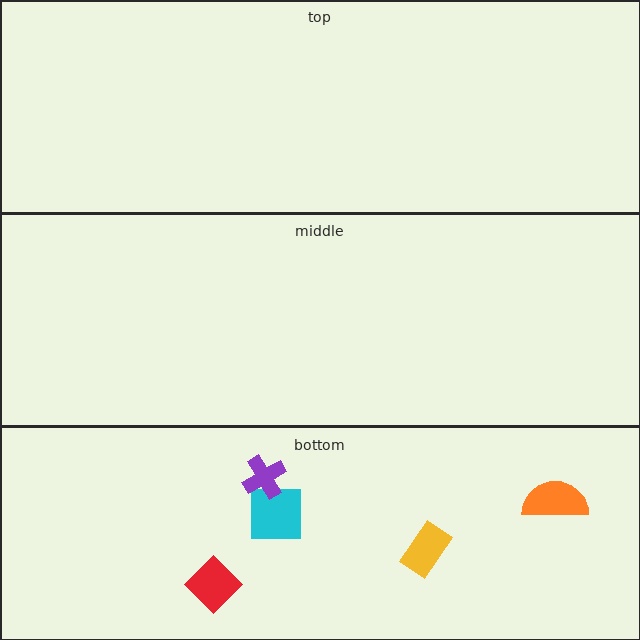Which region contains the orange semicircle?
The bottom region.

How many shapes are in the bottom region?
5.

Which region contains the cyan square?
The bottom region.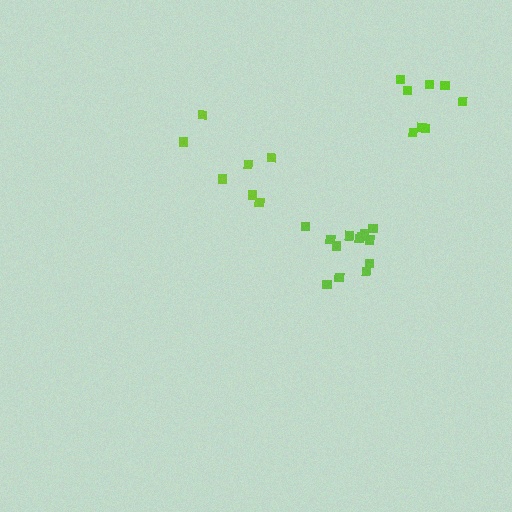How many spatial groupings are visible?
There are 3 spatial groupings.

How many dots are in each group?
Group 1: 7 dots, Group 2: 13 dots, Group 3: 8 dots (28 total).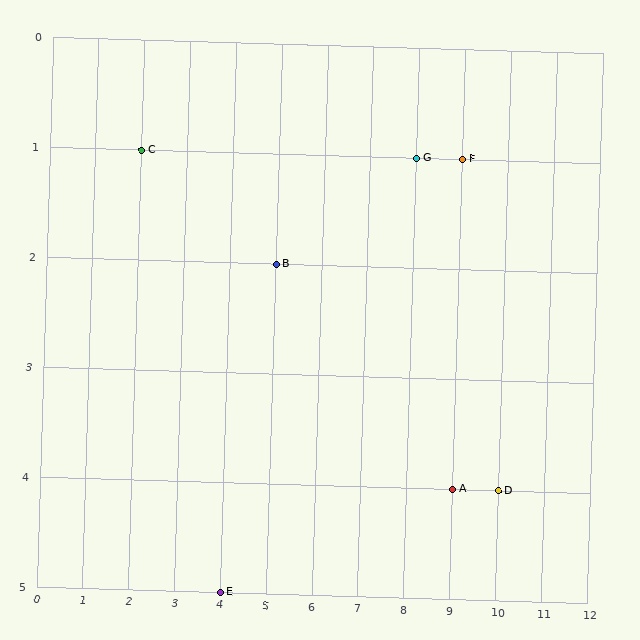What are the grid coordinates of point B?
Point B is at grid coordinates (5, 2).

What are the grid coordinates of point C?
Point C is at grid coordinates (2, 1).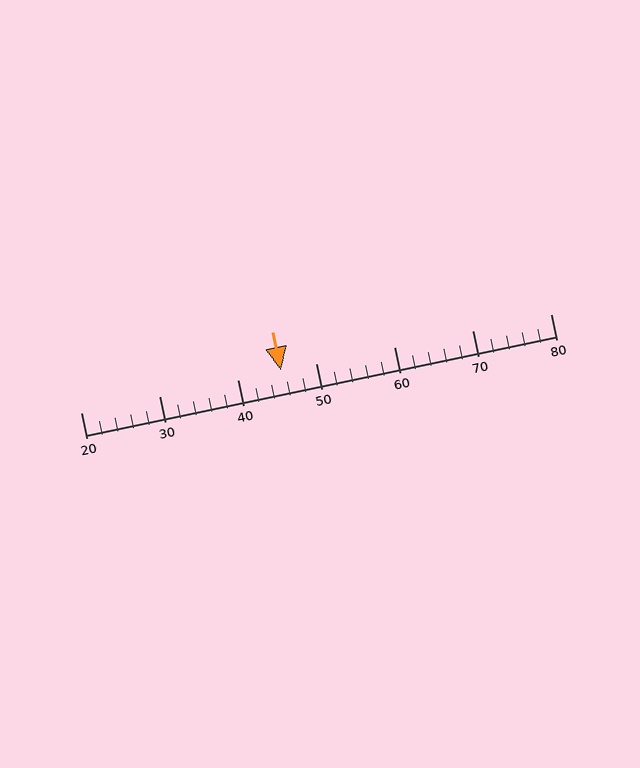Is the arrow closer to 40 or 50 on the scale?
The arrow is closer to 50.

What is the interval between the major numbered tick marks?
The major tick marks are spaced 10 units apart.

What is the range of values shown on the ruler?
The ruler shows values from 20 to 80.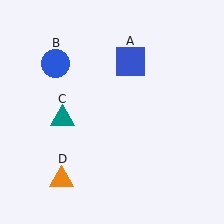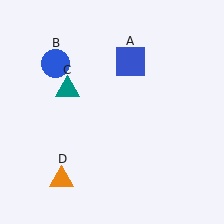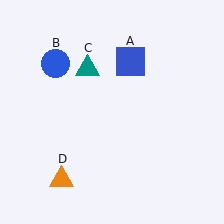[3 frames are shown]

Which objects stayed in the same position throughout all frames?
Blue square (object A) and blue circle (object B) and orange triangle (object D) remained stationary.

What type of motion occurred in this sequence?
The teal triangle (object C) rotated clockwise around the center of the scene.